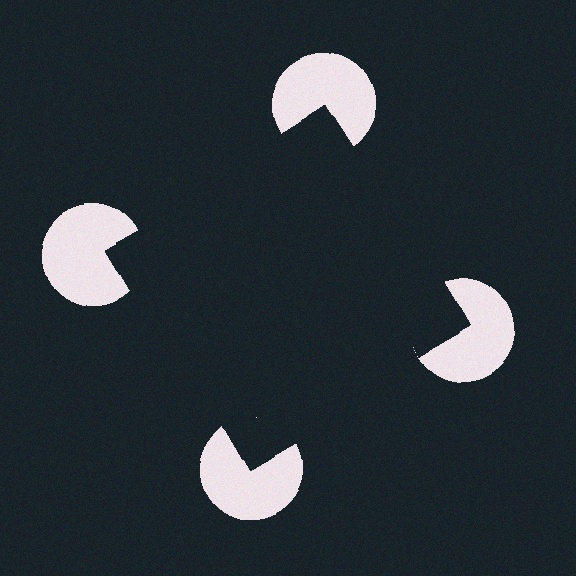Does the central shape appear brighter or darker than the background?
It typically appears slightly darker than the background, even though no actual brightness change is drawn.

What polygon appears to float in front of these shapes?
An illusory square — its edges are inferred from the aligned wedge cuts in the pac-man discs, not physically drawn.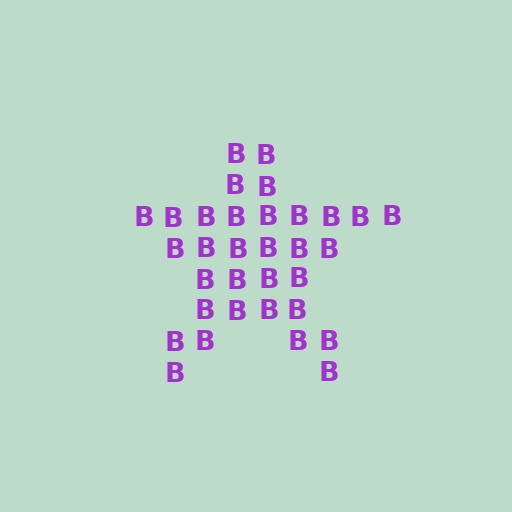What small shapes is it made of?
It is made of small letter B's.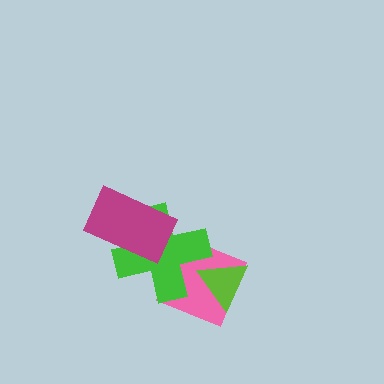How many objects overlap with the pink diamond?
2 objects overlap with the pink diamond.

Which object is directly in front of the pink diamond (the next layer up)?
The lime triangle is directly in front of the pink diamond.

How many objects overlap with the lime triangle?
2 objects overlap with the lime triangle.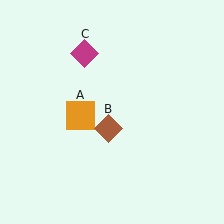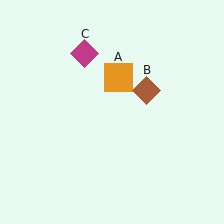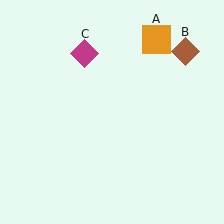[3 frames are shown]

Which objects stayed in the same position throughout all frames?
Magenta diamond (object C) remained stationary.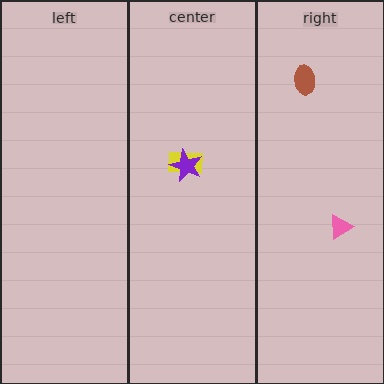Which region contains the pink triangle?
The right region.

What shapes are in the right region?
The brown ellipse, the pink triangle.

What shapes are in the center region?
The yellow rectangle, the purple star.